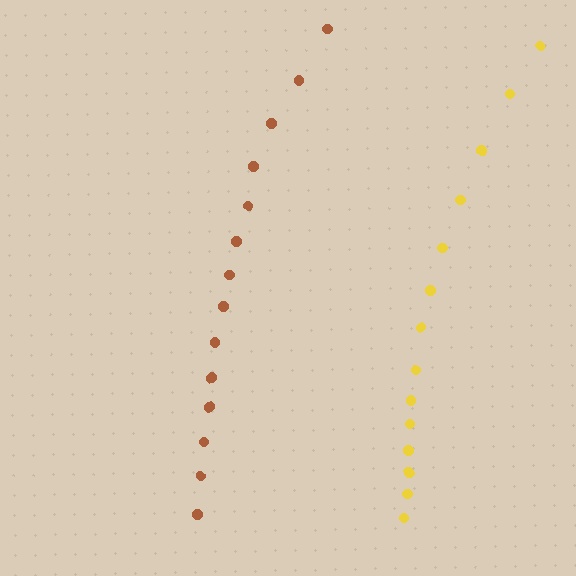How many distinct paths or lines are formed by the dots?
There are 2 distinct paths.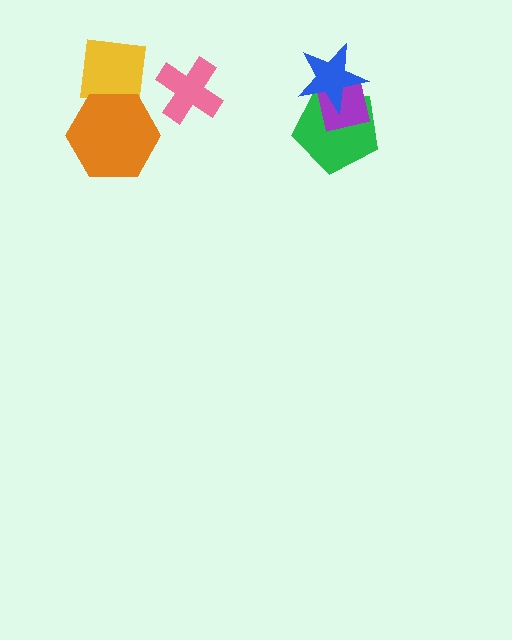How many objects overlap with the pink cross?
0 objects overlap with the pink cross.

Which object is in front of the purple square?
The blue star is in front of the purple square.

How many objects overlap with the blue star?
2 objects overlap with the blue star.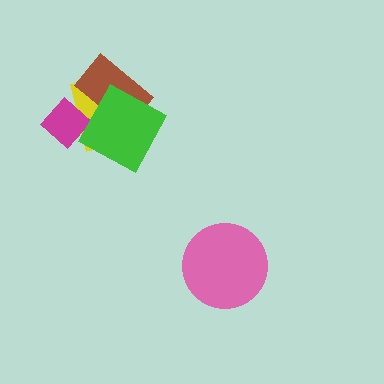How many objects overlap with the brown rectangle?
2 objects overlap with the brown rectangle.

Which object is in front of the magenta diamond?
The green diamond is in front of the magenta diamond.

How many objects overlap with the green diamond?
3 objects overlap with the green diamond.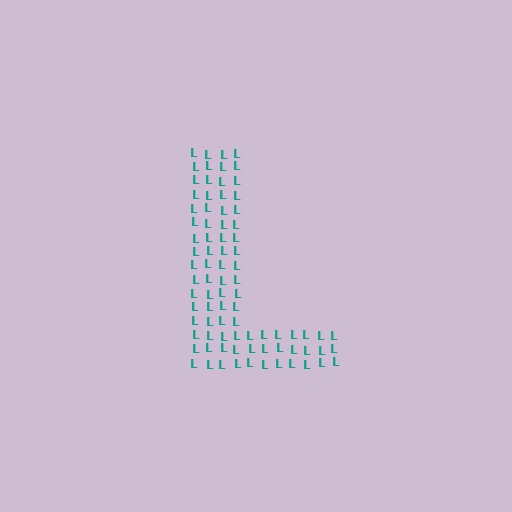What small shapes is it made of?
It is made of small letter L's.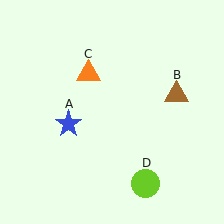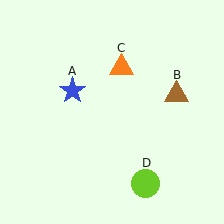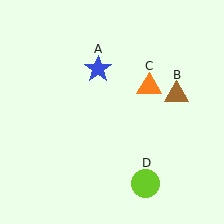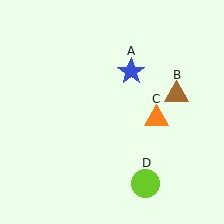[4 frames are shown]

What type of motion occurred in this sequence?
The blue star (object A), orange triangle (object C) rotated clockwise around the center of the scene.